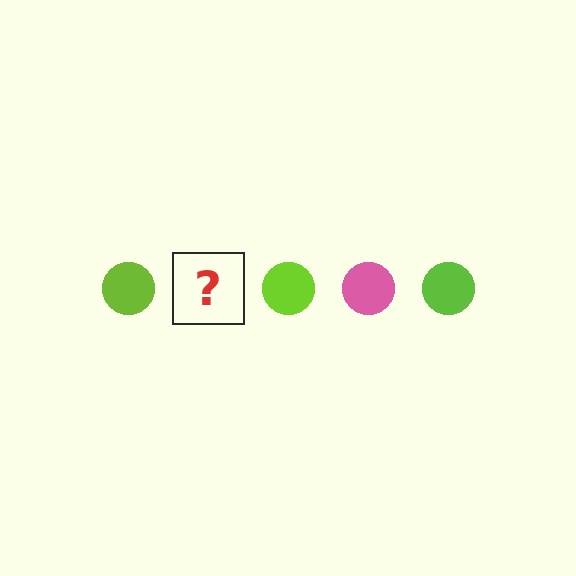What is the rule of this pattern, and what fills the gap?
The rule is that the pattern cycles through lime, pink circles. The gap should be filled with a pink circle.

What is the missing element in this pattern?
The missing element is a pink circle.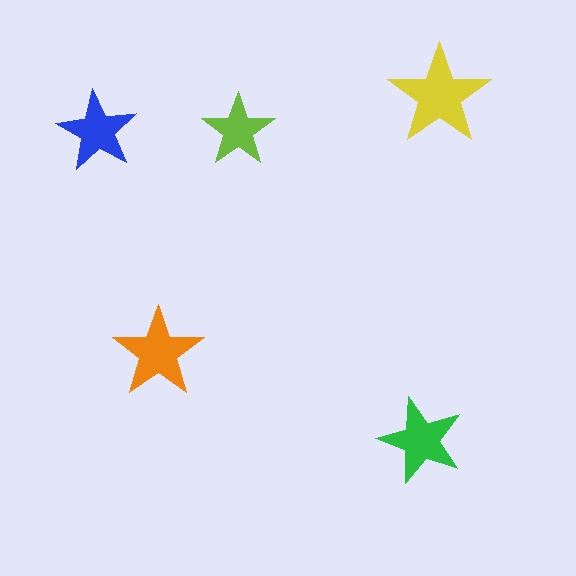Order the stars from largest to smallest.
the yellow one, the orange one, the green one, the blue one, the lime one.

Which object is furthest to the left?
The blue star is leftmost.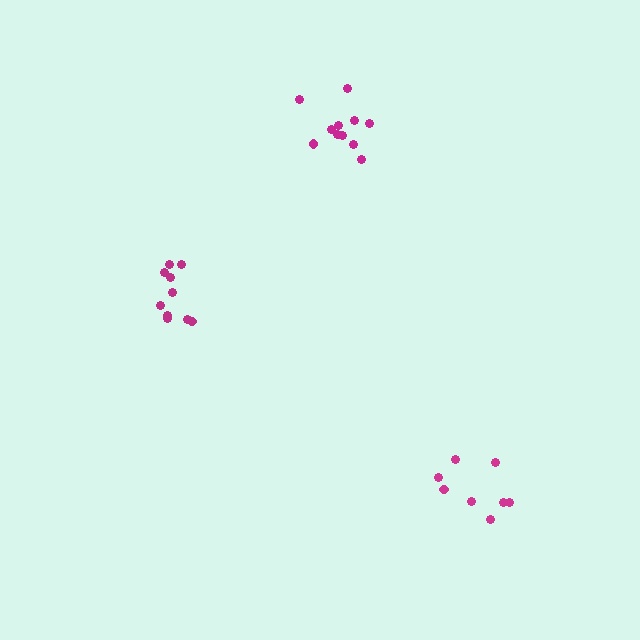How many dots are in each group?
Group 1: 8 dots, Group 2: 11 dots, Group 3: 10 dots (29 total).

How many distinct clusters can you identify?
There are 3 distinct clusters.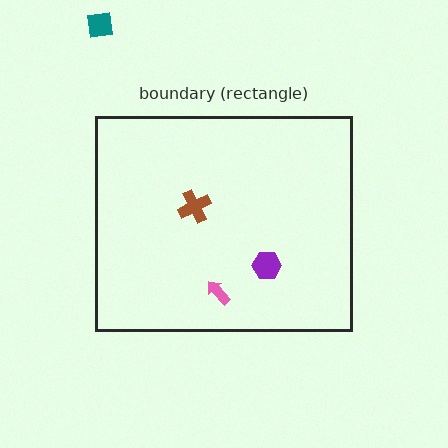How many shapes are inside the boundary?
3 inside, 1 outside.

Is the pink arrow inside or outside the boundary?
Inside.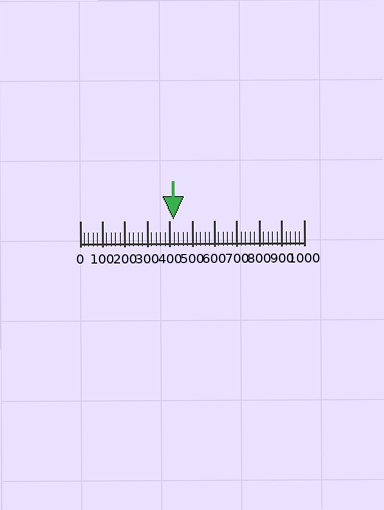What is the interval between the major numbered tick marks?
The major tick marks are spaced 100 units apart.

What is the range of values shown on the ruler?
The ruler shows values from 0 to 1000.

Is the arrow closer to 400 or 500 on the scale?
The arrow is closer to 400.